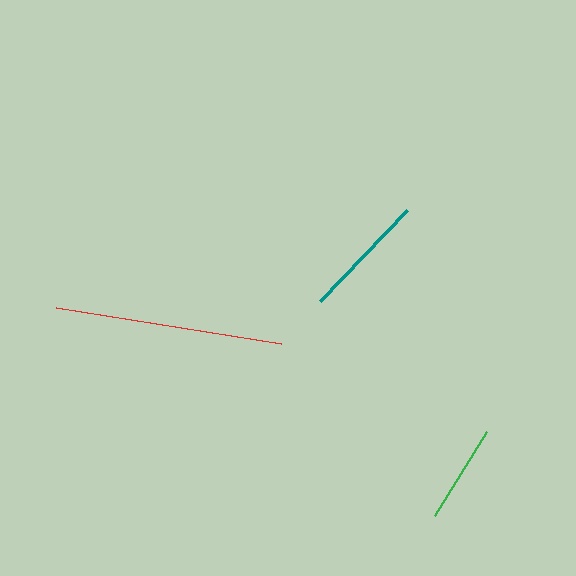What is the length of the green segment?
The green segment is approximately 99 pixels long.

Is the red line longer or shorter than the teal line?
The red line is longer than the teal line.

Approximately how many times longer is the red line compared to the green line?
The red line is approximately 2.3 times the length of the green line.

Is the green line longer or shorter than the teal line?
The teal line is longer than the green line.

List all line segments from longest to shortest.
From longest to shortest: red, teal, green.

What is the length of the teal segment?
The teal segment is approximately 126 pixels long.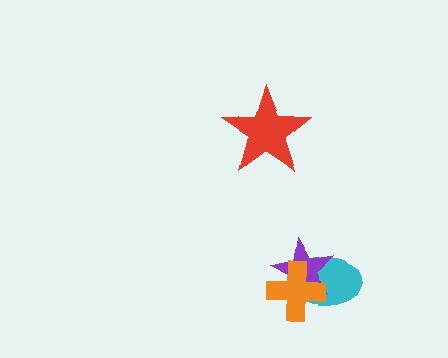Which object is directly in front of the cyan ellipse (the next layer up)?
The purple star is directly in front of the cyan ellipse.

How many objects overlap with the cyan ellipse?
2 objects overlap with the cyan ellipse.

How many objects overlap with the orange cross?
2 objects overlap with the orange cross.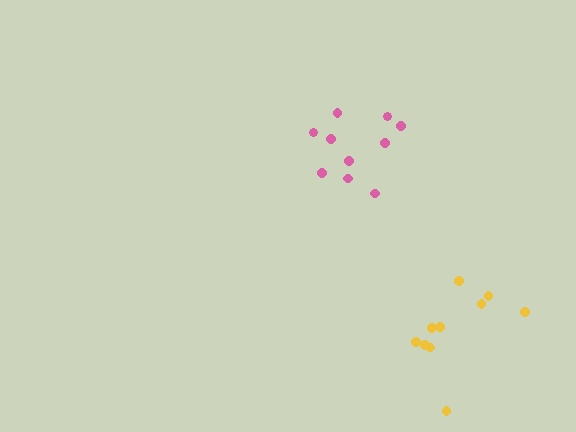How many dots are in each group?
Group 1: 10 dots, Group 2: 10 dots (20 total).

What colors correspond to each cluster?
The clusters are colored: yellow, pink.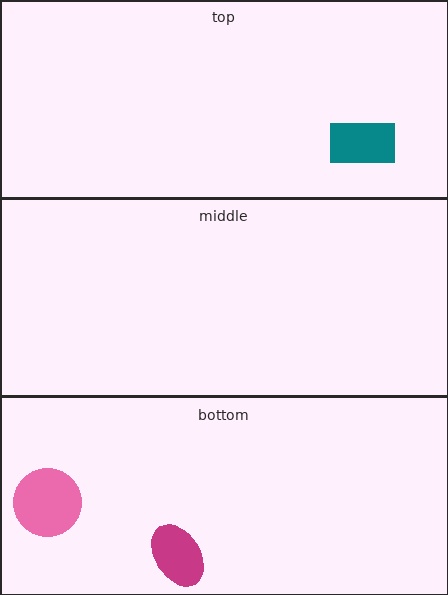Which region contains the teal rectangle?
The top region.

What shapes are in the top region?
The teal rectangle.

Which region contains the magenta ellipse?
The bottom region.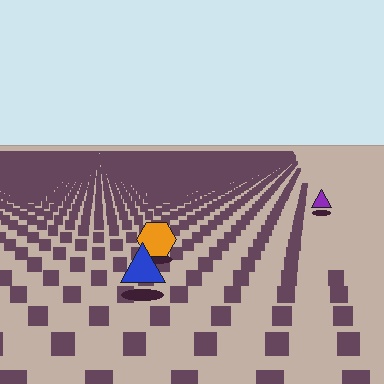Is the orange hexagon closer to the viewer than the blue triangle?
No. The blue triangle is closer — you can tell from the texture gradient: the ground texture is coarser near it.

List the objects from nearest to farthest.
From nearest to farthest: the blue triangle, the orange hexagon, the purple triangle.